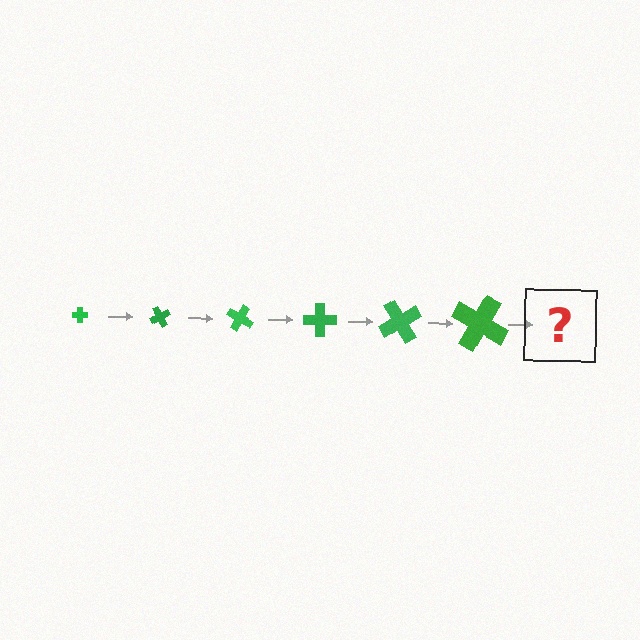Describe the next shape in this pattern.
It should be a cross, larger than the previous one and rotated 360 degrees from the start.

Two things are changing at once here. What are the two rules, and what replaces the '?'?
The two rules are that the cross grows larger each step and it rotates 60 degrees each step. The '?' should be a cross, larger than the previous one and rotated 360 degrees from the start.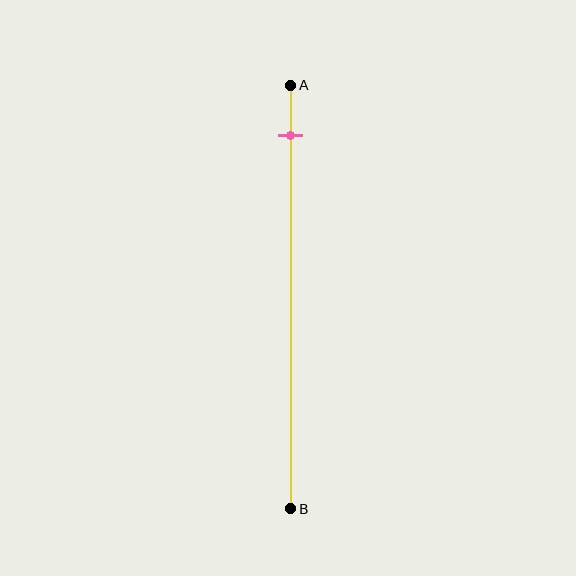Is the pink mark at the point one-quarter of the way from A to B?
No, the mark is at about 10% from A, not at the 25% one-quarter point.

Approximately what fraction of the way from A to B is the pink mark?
The pink mark is approximately 10% of the way from A to B.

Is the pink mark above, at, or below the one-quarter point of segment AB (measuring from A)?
The pink mark is above the one-quarter point of segment AB.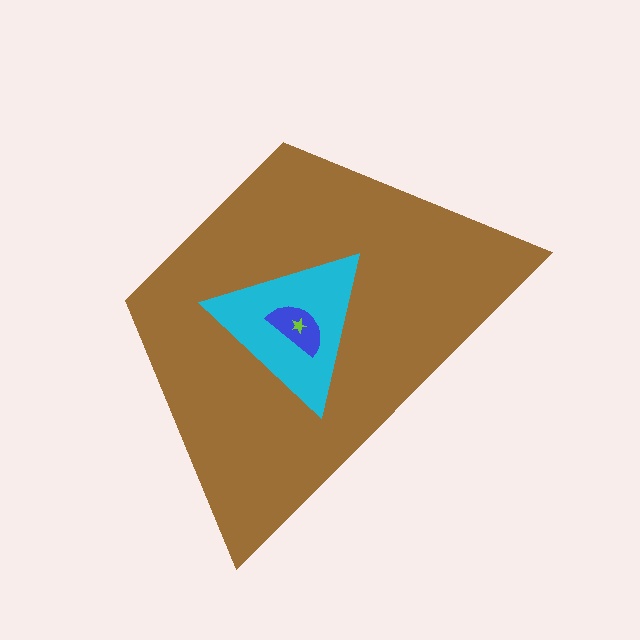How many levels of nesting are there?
4.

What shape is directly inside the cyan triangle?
The blue semicircle.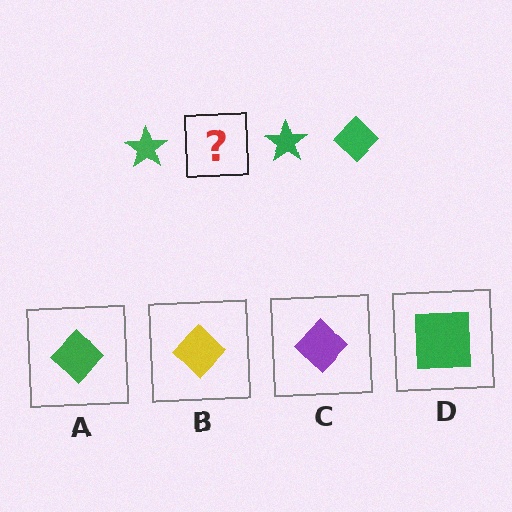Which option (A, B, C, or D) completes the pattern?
A.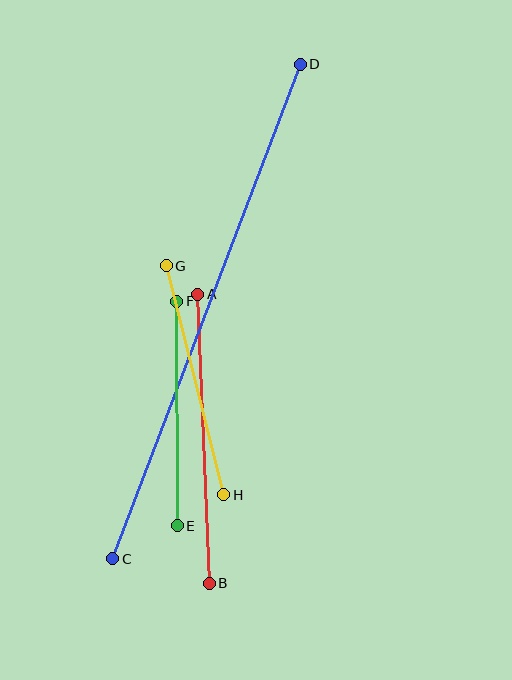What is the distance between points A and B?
The distance is approximately 289 pixels.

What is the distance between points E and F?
The distance is approximately 224 pixels.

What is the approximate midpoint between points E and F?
The midpoint is at approximately (177, 413) pixels.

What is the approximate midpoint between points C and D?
The midpoint is at approximately (207, 311) pixels.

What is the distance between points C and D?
The distance is approximately 529 pixels.